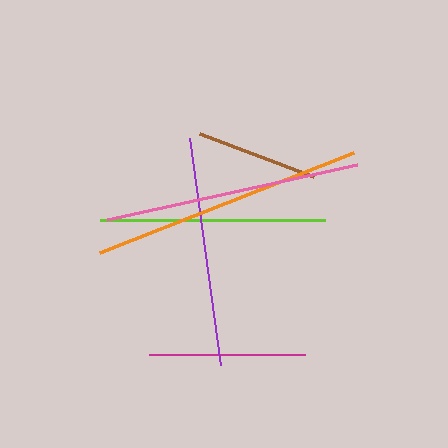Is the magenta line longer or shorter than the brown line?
The magenta line is longer than the brown line.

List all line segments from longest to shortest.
From longest to shortest: orange, pink, purple, lime, magenta, brown.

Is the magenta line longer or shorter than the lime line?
The lime line is longer than the magenta line.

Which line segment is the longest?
The orange line is the longest at approximately 273 pixels.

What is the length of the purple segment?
The purple segment is approximately 228 pixels long.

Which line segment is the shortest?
The brown line is the shortest at approximately 123 pixels.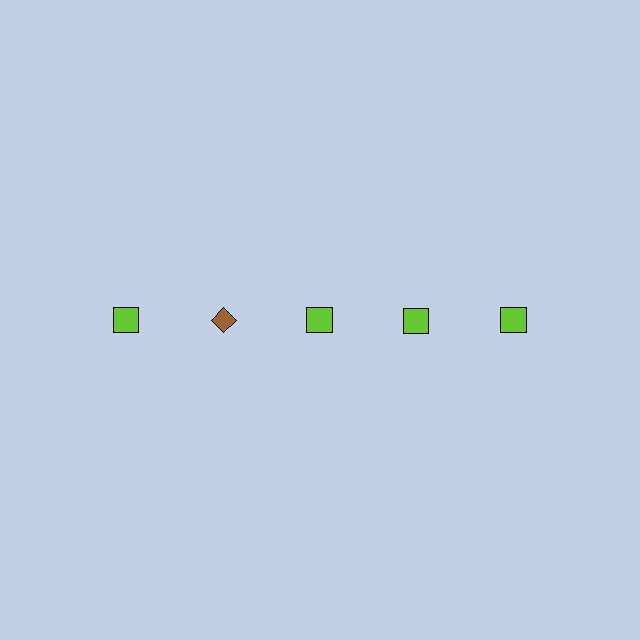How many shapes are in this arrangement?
There are 5 shapes arranged in a grid pattern.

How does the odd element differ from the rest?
It differs in both color (brown instead of lime) and shape (diamond instead of square).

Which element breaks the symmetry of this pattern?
The brown diamond in the top row, second from left column breaks the symmetry. All other shapes are lime squares.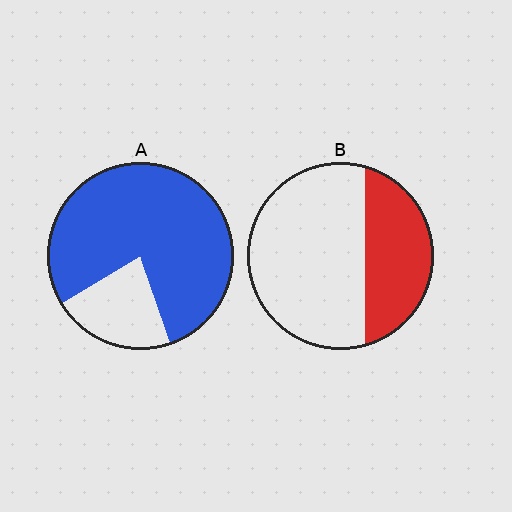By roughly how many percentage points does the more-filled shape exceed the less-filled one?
By roughly 45 percentage points (A over B).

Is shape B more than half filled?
No.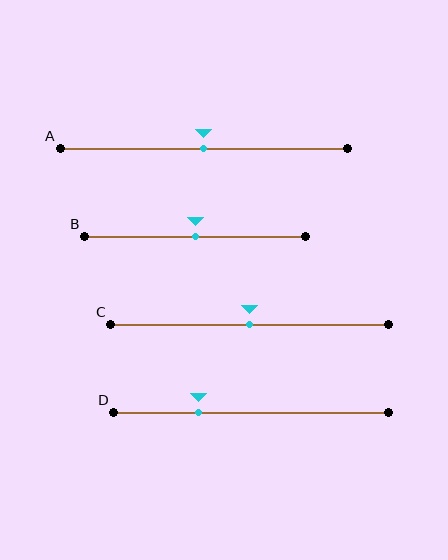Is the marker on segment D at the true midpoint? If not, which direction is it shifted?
No, the marker on segment D is shifted to the left by about 19% of the segment length.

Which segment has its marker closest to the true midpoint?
Segment A has its marker closest to the true midpoint.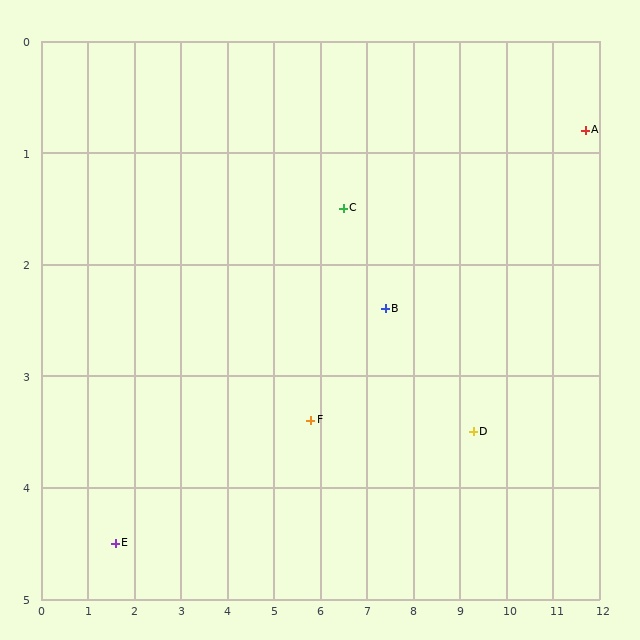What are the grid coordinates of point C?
Point C is at approximately (6.5, 1.5).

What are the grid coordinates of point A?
Point A is at approximately (11.7, 0.8).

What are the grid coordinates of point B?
Point B is at approximately (7.4, 2.4).